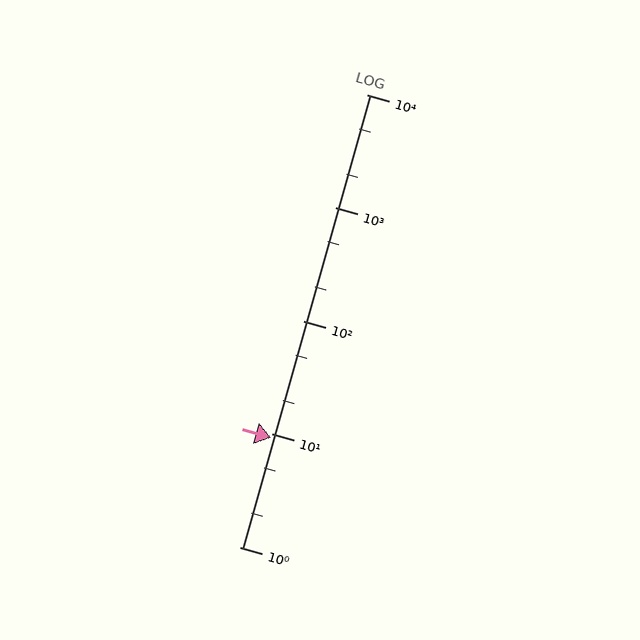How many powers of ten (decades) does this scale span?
The scale spans 4 decades, from 1 to 10000.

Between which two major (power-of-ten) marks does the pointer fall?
The pointer is between 1 and 10.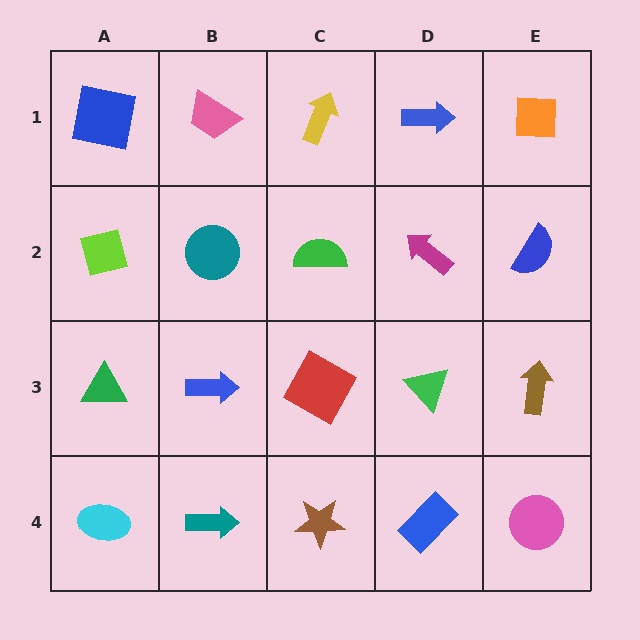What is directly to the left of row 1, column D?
A yellow arrow.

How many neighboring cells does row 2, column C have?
4.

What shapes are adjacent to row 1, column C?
A green semicircle (row 2, column C), a pink trapezoid (row 1, column B), a blue arrow (row 1, column D).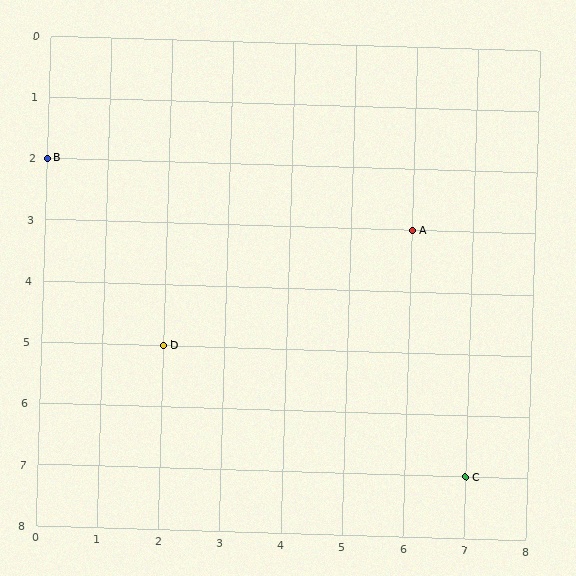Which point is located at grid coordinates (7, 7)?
Point C is at (7, 7).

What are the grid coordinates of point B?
Point B is at grid coordinates (0, 2).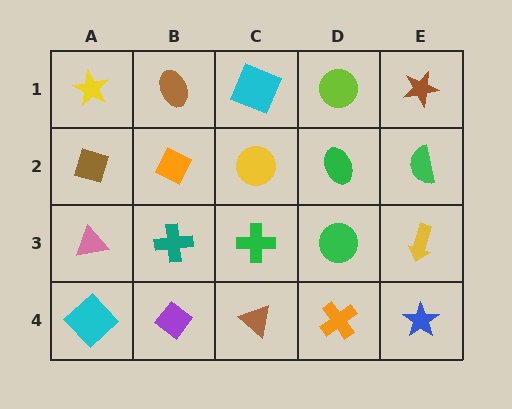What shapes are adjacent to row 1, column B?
An orange diamond (row 2, column B), a yellow star (row 1, column A), a cyan square (row 1, column C).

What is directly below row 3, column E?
A blue star.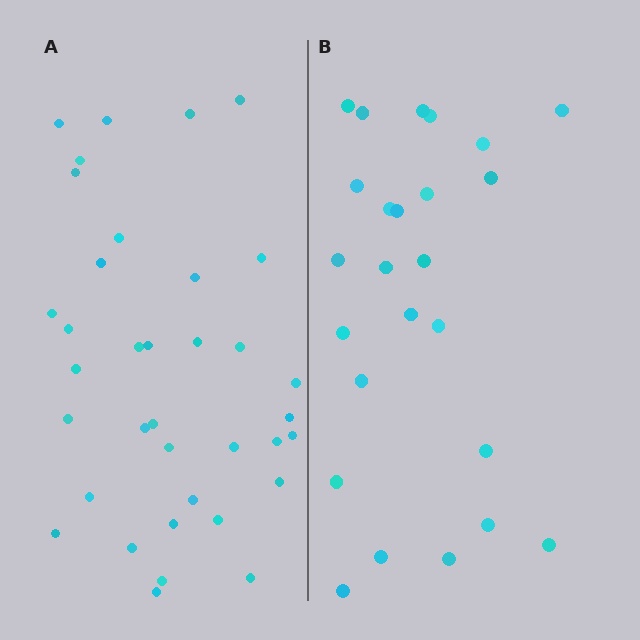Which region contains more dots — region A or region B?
Region A (the left region) has more dots.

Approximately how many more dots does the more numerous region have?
Region A has roughly 12 or so more dots than region B.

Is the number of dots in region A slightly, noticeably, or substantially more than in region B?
Region A has noticeably more, but not dramatically so. The ratio is roughly 1.4 to 1.